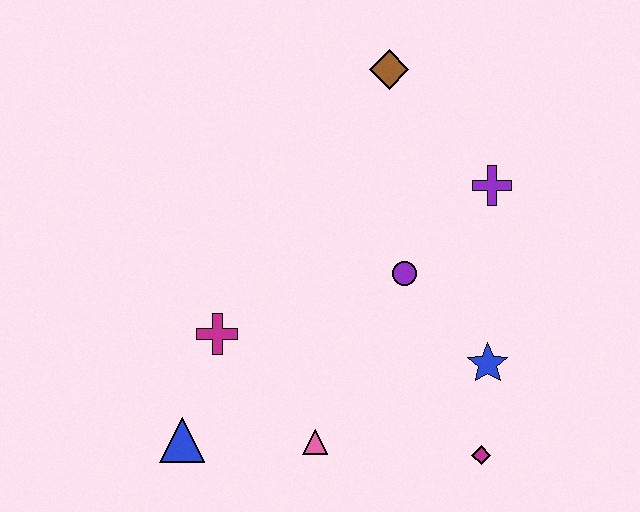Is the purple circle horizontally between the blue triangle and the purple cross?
Yes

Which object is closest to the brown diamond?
The purple cross is closest to the brown diamond.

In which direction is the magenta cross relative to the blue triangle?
The magenta cross is above the blue triangle.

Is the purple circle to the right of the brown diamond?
Yes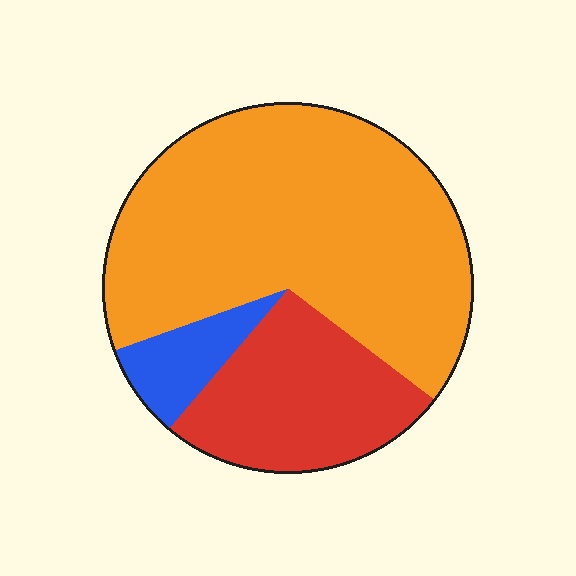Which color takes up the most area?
Orange, at roughly 65%.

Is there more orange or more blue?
Orange.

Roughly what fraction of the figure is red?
Red covers 26% of the figure.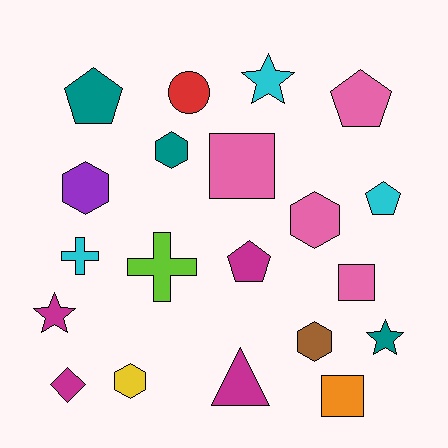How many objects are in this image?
There are 20 objects.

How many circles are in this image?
There is 1 circle.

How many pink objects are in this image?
There are 4 pink objects.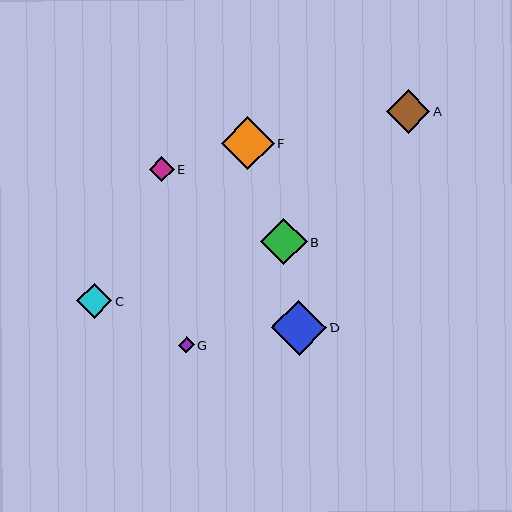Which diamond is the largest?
Diamond D is the largest with a size of approximately 55 pixels.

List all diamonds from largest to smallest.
From largest to smallest: D, F, B, A, C, E, G.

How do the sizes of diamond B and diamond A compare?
Diamond B and diamond A are approximately the same size.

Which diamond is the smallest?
Diamond G is the smallest with a size of approximately 16 pixels.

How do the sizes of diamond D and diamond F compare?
Diamond D and diamond F are approximately the same size.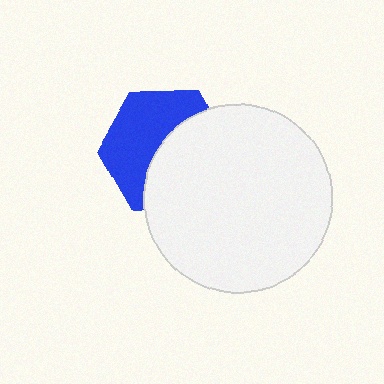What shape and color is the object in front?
The object in front is a white circle.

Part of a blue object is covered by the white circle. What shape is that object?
It is a hexagon.